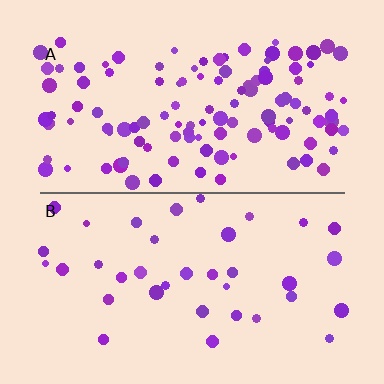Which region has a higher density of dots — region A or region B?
A (the top).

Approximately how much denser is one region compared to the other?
Approximately 3.2× — region A over region B.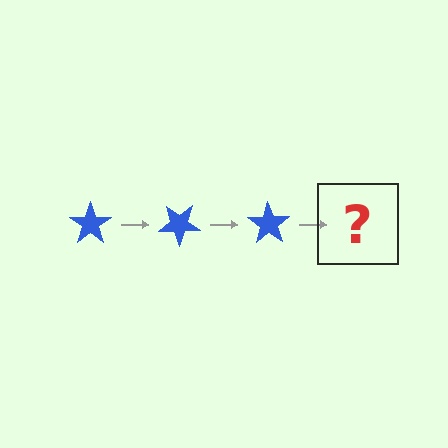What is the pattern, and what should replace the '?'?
The pattern is that the star rotates 35 degrees each step. The '?' should be a blue star rotated 105 degrees.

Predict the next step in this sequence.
The next step is a blue star rotated 105 degrees.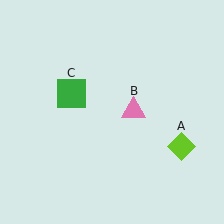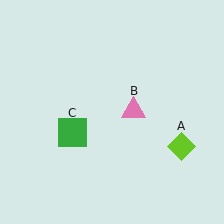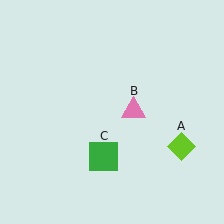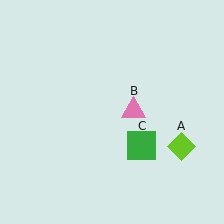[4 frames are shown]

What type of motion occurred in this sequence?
The green square (object C) rotated counterclockwise around the center of the scene.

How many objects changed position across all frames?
1 object changed position: green square (object C).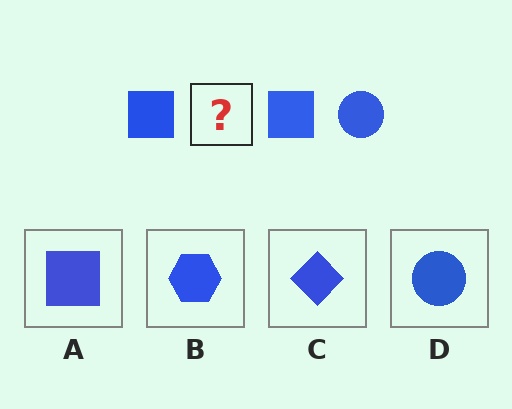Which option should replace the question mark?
Option D.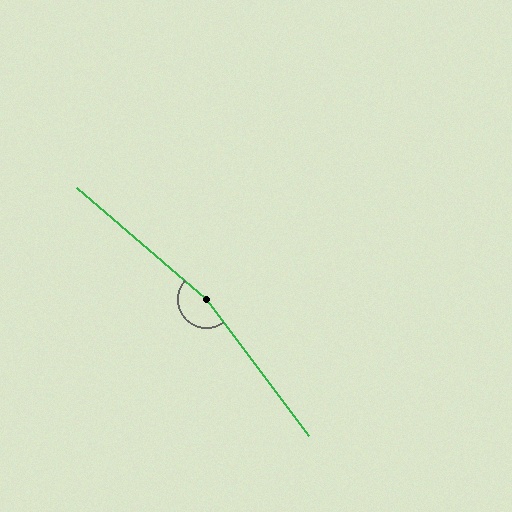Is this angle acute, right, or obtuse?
It is obtuse.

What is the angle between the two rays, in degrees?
Approximately 168 degrees.